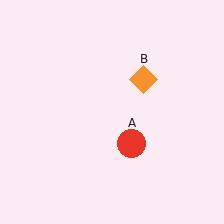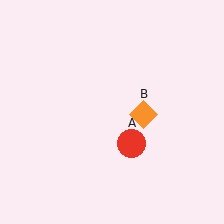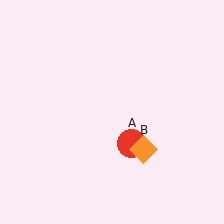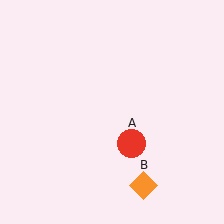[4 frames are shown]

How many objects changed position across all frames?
1 object changed position: orange diamond (object B).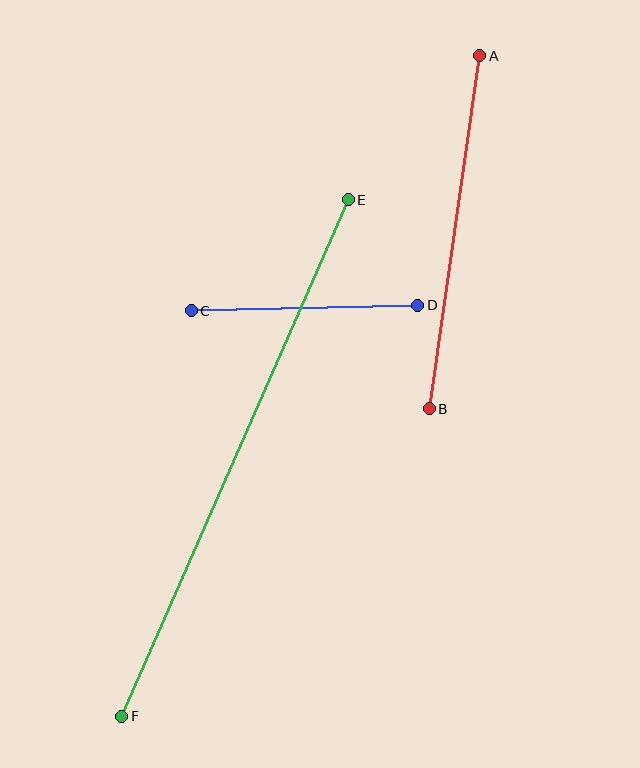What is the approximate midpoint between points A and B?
The midpoint is at approximately (455, 232) pixels.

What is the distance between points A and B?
The distance is approximately 357 pixels.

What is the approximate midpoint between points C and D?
The midpoint is at approximately (305, 308) pixels.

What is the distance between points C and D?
The distance is approximately 227 pixels.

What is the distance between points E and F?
The distance is approximately 564 pixels.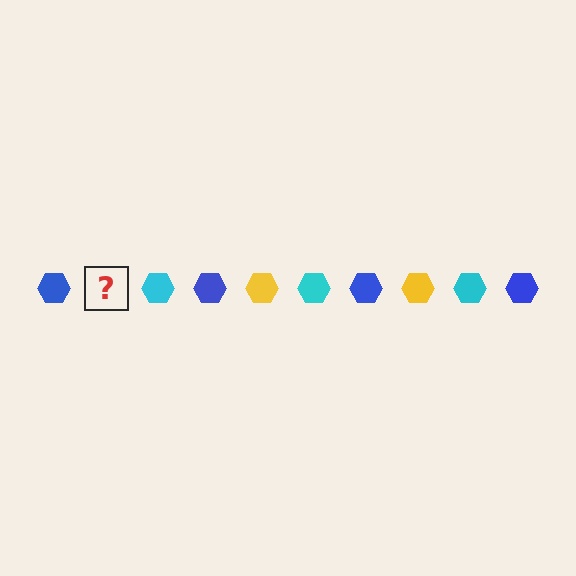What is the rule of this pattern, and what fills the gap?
The rule is that the pattern cycles through blue, yellow, cyan hexagons. The gap should be filled with a yellow hexagon.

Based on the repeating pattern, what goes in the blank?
The blank should be a yellow hexagon.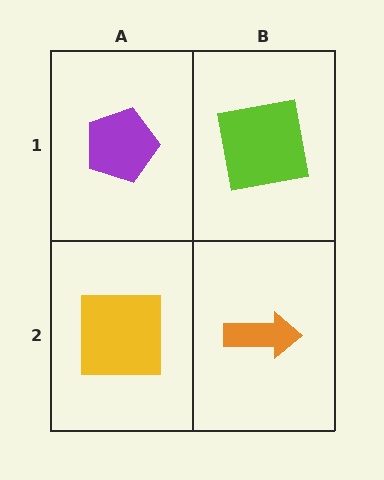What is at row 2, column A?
A yellow square.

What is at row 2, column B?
An orange arrow.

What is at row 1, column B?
A lime square.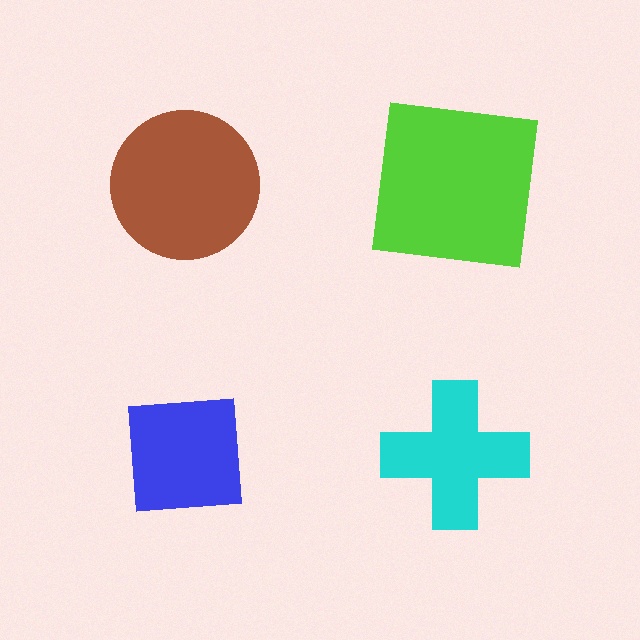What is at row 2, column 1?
A blue square.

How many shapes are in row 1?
2 shapes.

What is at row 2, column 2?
A cyan cross.